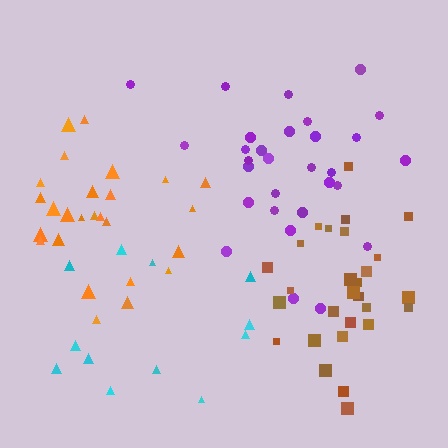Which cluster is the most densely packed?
Brown.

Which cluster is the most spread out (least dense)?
Cyan.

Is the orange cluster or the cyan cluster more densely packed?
Orange.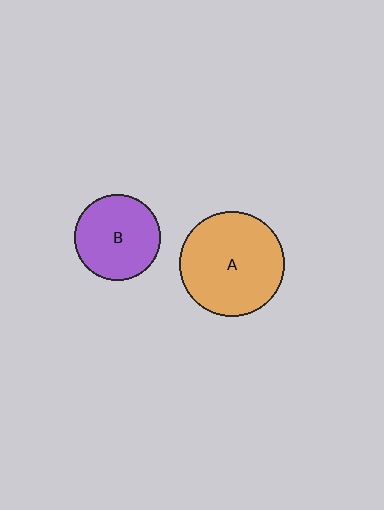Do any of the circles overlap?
No, none of the circles overlap.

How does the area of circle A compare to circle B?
Approximately 1.5 times.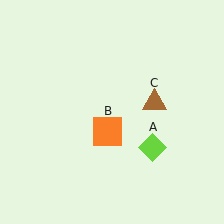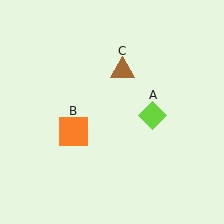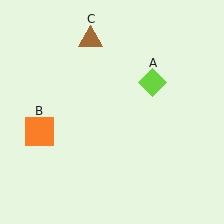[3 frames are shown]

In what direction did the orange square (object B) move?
The orange square (object B) moved left.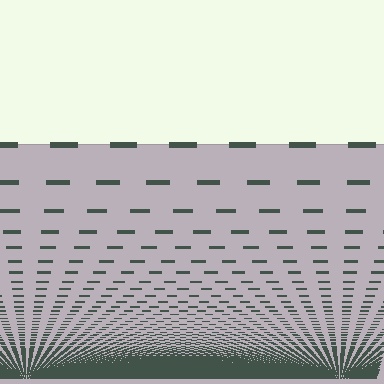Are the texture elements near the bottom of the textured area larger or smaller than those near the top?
Smaller. The gradient is inverted — elements near the bottom are smaller and denser.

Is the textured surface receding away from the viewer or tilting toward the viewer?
The surface appears to tilt toward the viewer. Texture elements get larger and sparser toward the top.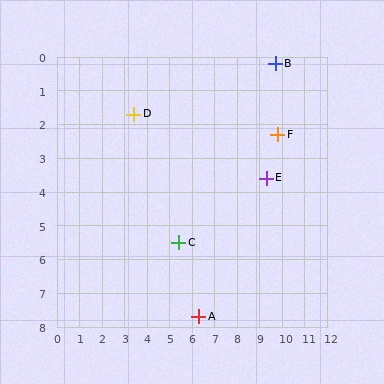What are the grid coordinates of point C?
Point C is at approximately (5.4, 5.5).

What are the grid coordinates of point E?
Point E is at approximately (9.3, 3.6).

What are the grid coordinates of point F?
Point F is at approximately (9.8, 2.3).